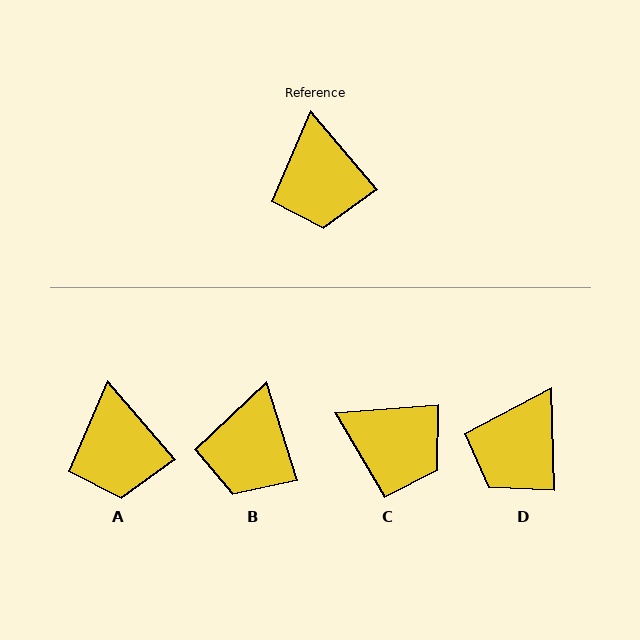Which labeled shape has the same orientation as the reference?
A.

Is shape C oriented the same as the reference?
No, it is off by about 54 degrees.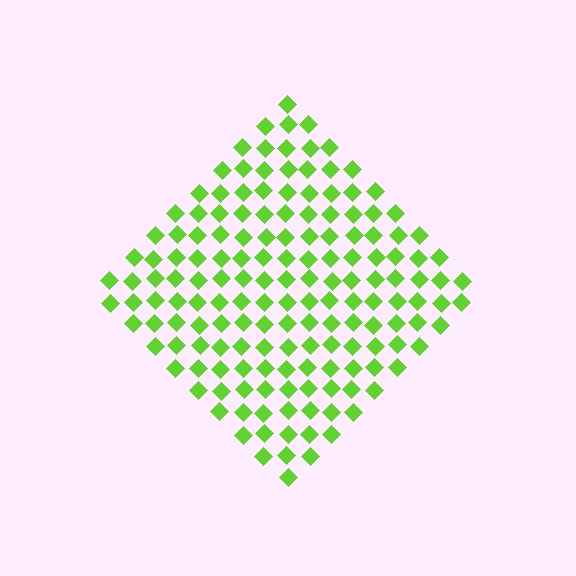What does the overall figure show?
The overall figure shows a diamond.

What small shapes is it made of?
It is made of small diamonds.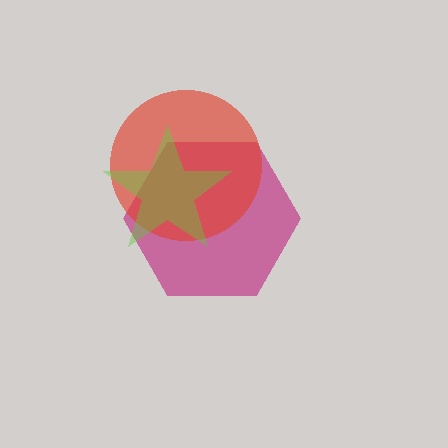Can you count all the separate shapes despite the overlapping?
Yes, there are 3 separate shapes.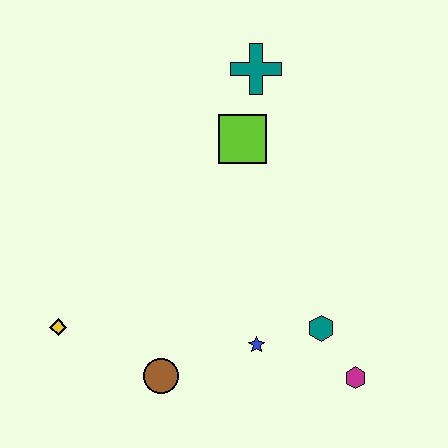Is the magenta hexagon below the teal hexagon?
Yes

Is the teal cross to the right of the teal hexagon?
No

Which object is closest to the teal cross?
The lime square is closest to the teal cross.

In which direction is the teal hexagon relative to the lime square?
The teal hexagon is below the lime square.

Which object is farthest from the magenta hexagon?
The teal cross is farthest from the magenta hexagon.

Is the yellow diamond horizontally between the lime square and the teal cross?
No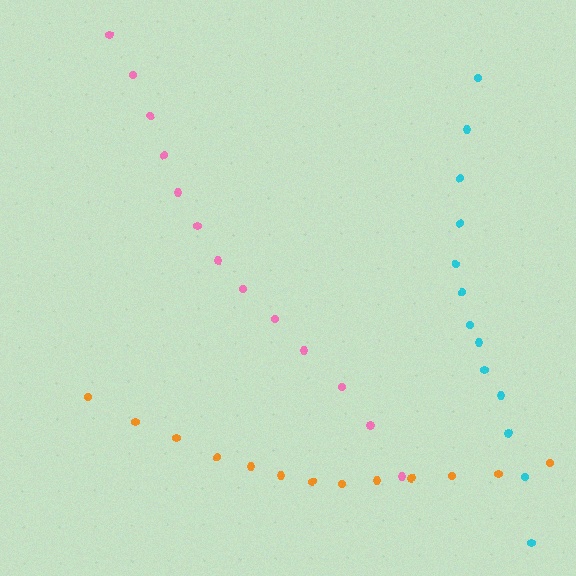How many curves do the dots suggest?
There are 3 distinct paths.